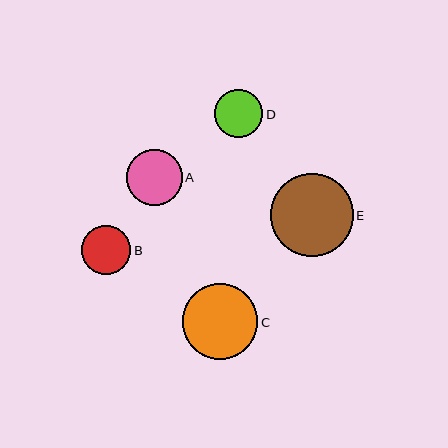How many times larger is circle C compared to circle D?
Circle C is approximately 1.6 times the size of circle D.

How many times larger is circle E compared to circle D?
Circle E is approximately 1.7 times the size of circle D.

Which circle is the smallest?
Circle D is the smallest with a size of approximately 48 pixels.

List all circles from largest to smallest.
From largest to smallest: E, C, A, B, D.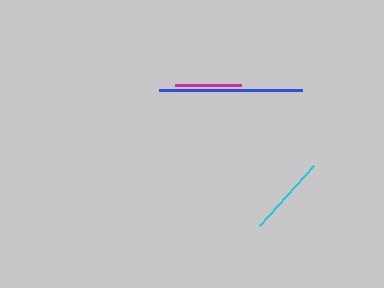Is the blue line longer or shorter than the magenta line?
The blue line is longer than the magenta line.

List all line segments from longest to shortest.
From longest to shortest: blue, cyan, magenta.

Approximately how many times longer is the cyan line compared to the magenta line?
The cyan line is approximately 1.2 times the length of the magenta line.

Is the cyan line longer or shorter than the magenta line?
The cyan line is longer than the magenta line.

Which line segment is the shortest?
The magenta line is the shortest at approximately 67 pixels.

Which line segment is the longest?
The blue line is the longest at approximately 143 pixels.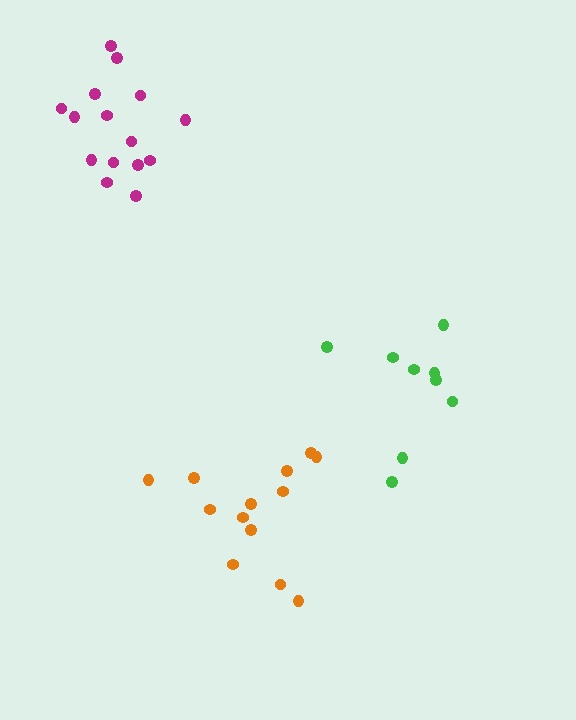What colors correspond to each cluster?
The clusters are colored: magenta, green, orange.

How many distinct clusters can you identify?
There are 3 distinct clusters.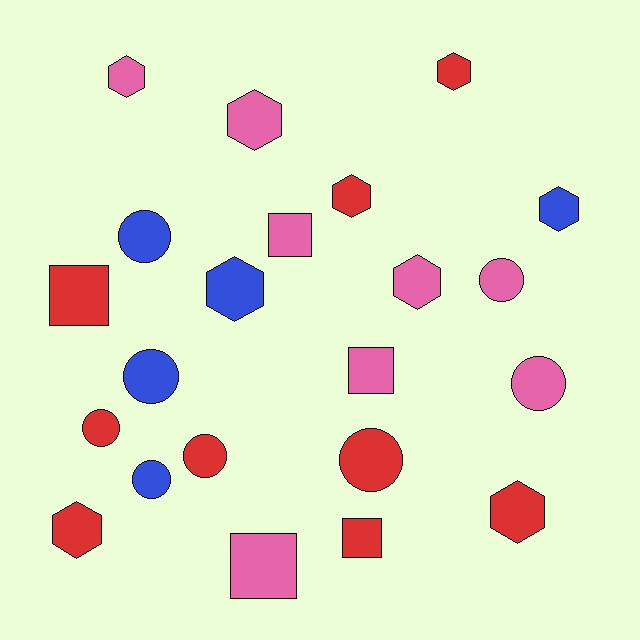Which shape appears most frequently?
Hexagon, with 9 objects.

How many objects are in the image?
There are 22 objects.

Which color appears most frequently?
Red, with 9 objects.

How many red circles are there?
There are 3 red circles.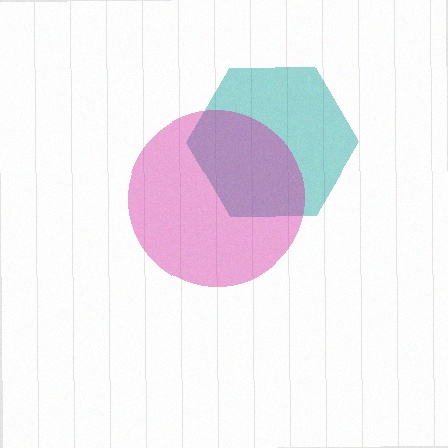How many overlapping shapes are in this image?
There are 2 overlapping shapes in the image.